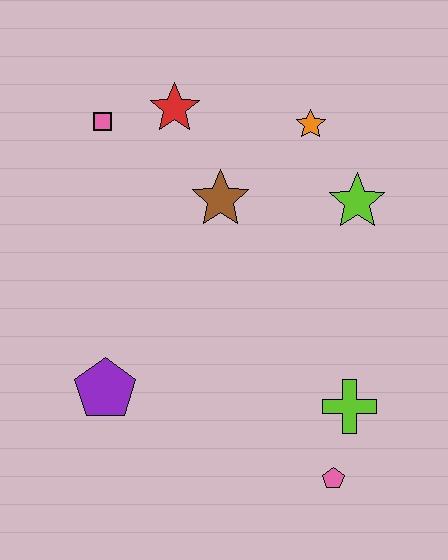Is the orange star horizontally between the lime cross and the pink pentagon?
No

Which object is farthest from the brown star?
The pink pentagon is farthest from the brown star.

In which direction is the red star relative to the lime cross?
The red star is above the lime cross.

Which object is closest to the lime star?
The orange star is closest to the lime star.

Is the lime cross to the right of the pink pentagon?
Yes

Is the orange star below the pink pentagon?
No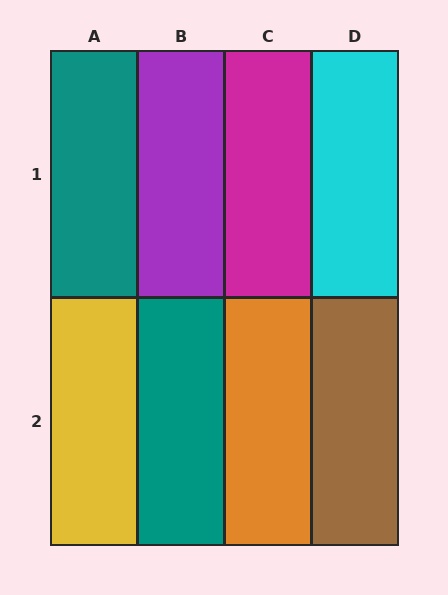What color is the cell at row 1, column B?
Purple.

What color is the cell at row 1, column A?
Teal.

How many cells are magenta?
1 cell is magenta.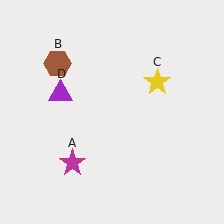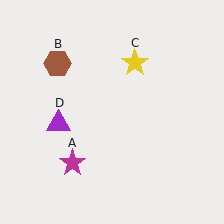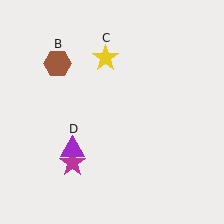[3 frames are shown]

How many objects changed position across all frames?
2 objects changed position: yellow star (object C), purple triangle (object D).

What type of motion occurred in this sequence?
The yellow star (object C), purple triangle (object D) rotated counterclockwise around the center of the scene.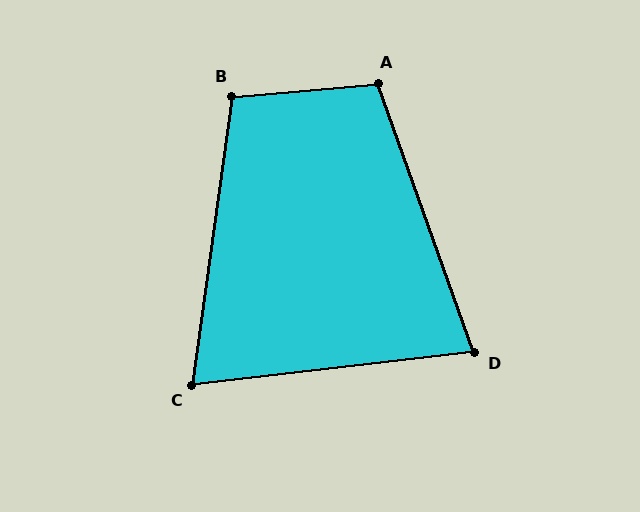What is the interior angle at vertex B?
Approximately 103 degrees (obtuse).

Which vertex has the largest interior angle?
A, at approximately 105 degrees.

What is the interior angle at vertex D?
Approximately 77 degrees (acute).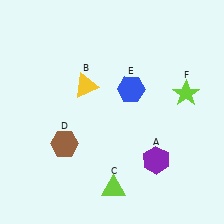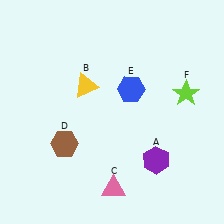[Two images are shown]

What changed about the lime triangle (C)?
In Image 1, C is lime. In Image 2, it changed to pink.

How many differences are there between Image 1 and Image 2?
There is 1 difference between the two images.